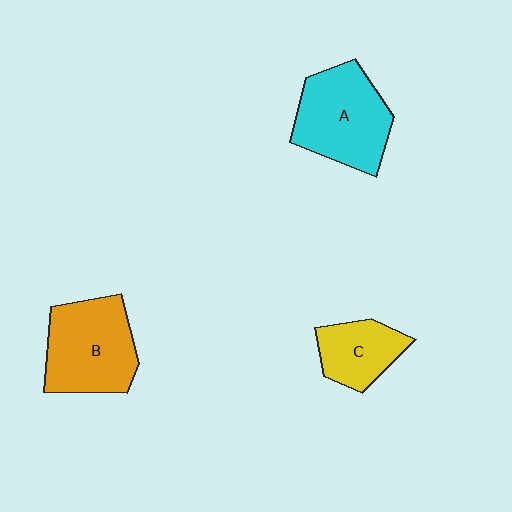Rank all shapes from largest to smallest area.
From largest to smallest: A (cyan), B (orange), C (yellow).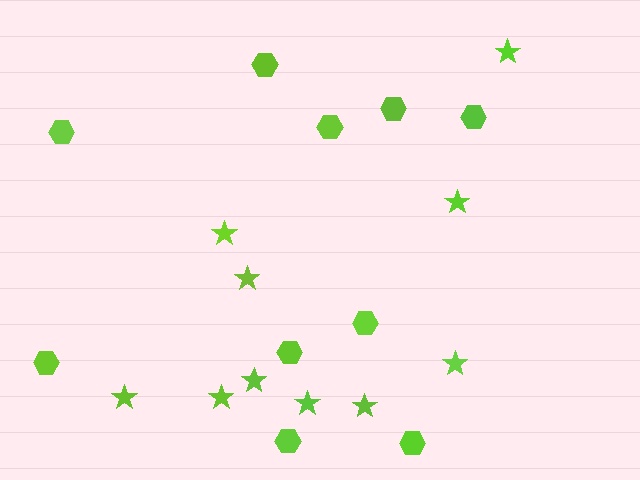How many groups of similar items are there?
There are 2 groups: one group of hexagons (10) and one group of stars (10).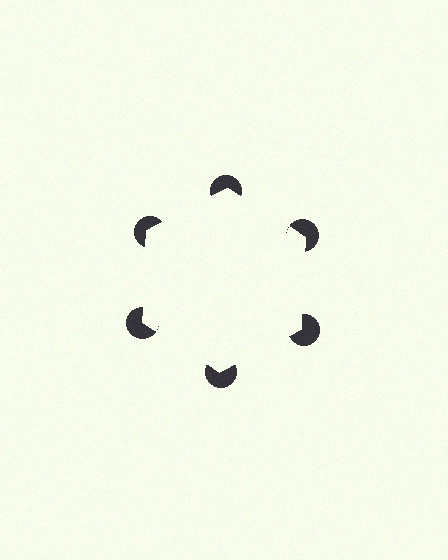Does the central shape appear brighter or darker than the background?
It typically appears slightly brighter than the background, even though no actual brightness change is drawn.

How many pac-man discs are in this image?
There are 6 — one at each vertex of the illusory hexagon.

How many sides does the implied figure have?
6 sides.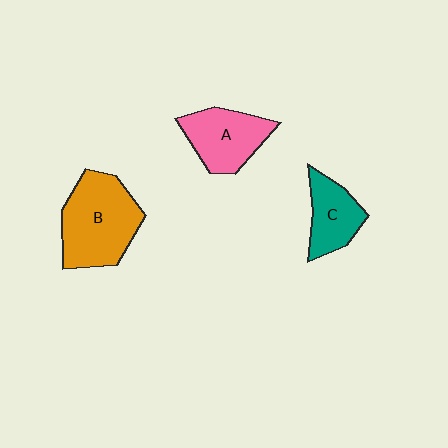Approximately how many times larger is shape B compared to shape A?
Approximately 1.4 times.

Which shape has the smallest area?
Shape C (teal).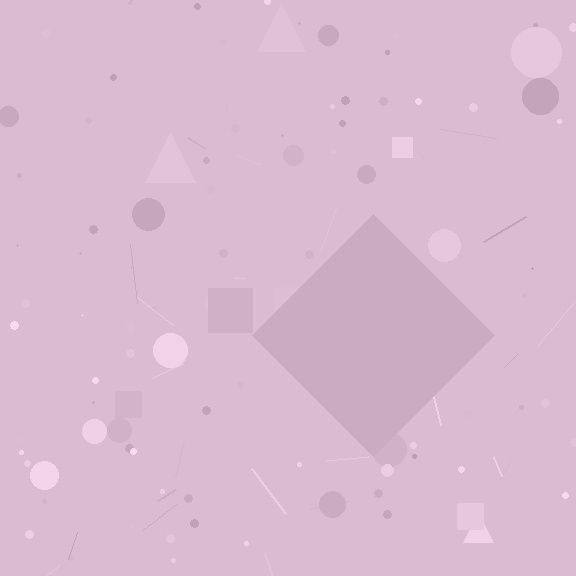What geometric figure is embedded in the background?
A diamond is embedded in the background.